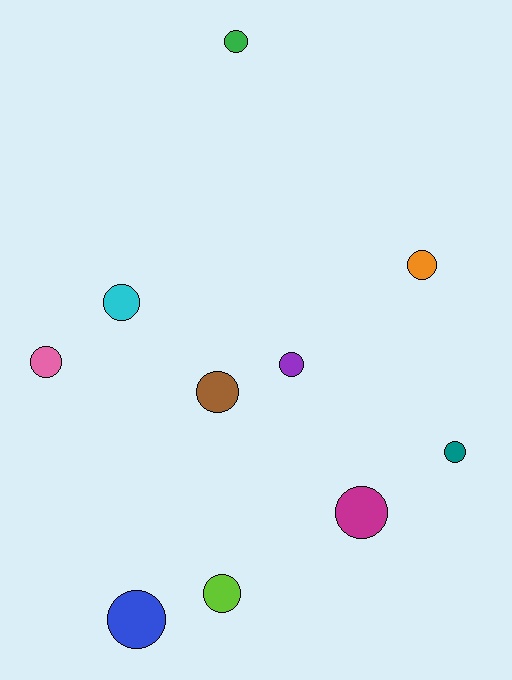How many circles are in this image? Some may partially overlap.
There are 10 circles.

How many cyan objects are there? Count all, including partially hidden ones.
There is 1 cyan object.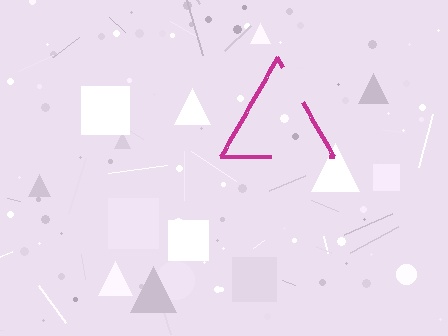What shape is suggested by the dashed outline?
The dashed outline suggests a triangle.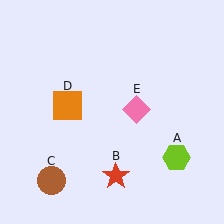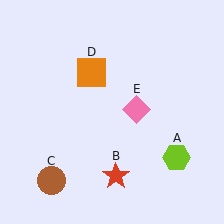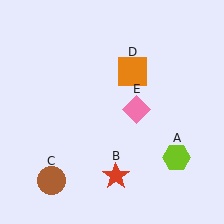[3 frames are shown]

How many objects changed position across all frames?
1 object changed position: orange square (object D).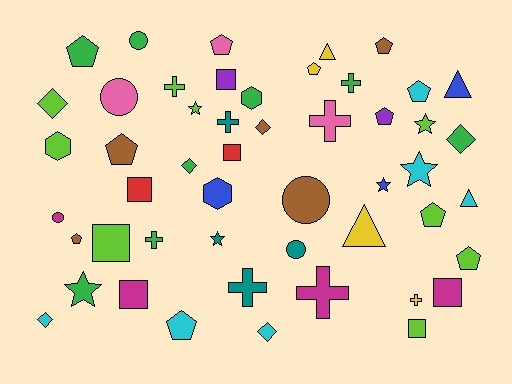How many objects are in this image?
There are 50 objects.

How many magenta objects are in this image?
There are 4 magenta objects.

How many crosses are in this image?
There are 8 crosses.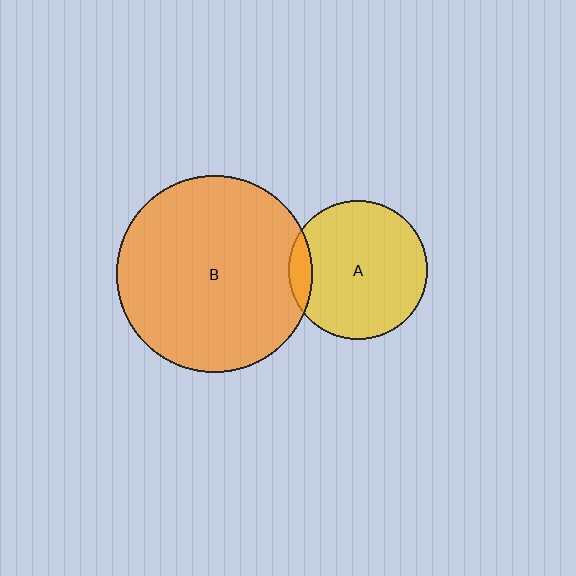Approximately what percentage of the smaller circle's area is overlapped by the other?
Approximately 10%.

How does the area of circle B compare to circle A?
Approximately 2.0 times.